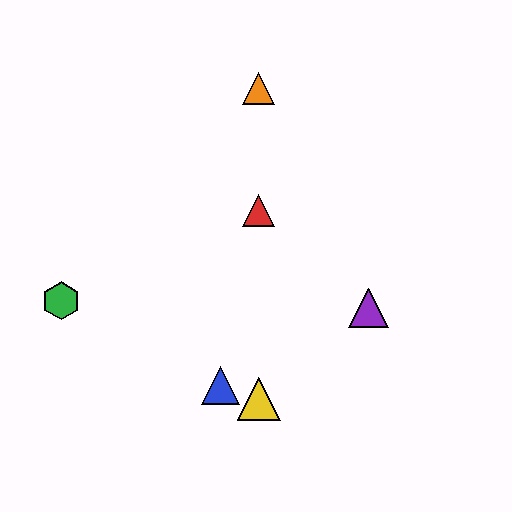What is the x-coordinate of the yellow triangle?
The yellow triangle is at x≈259.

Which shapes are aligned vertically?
The red triangle, the yellow triangle, the orange triangle are aligned vertically.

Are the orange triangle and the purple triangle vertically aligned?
No, the orange triangle is at x≈259 and the purple triangle is at x≈368.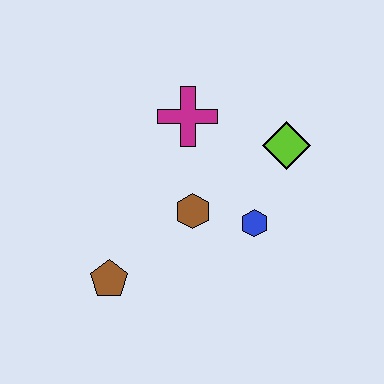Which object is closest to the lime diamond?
The blue hexagon is closest to the lime diamond.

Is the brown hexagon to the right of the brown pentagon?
Yes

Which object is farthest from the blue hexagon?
The brown pentagon is farthest from the blue hexagon.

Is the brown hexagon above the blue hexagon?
Yes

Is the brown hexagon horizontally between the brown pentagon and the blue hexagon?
Yes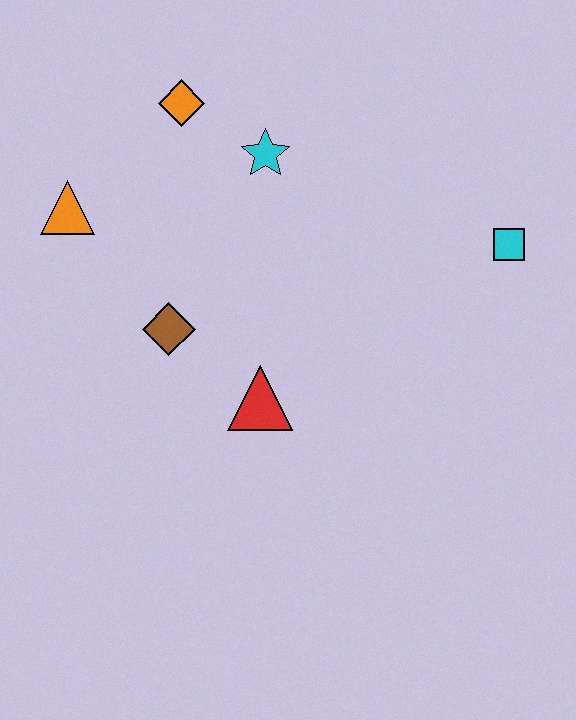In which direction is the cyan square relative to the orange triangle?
The cyan square is to the right of the orange triangle.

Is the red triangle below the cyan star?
Yes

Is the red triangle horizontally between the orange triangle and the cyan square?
Yes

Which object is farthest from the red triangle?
The orange diamond is farthest from the red triangle.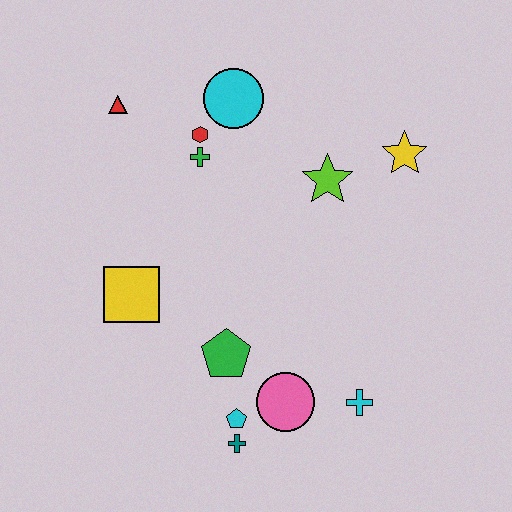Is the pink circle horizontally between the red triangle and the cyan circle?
No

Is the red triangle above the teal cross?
Yes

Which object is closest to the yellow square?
The green pentagon is closest to the yellow square.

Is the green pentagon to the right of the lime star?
No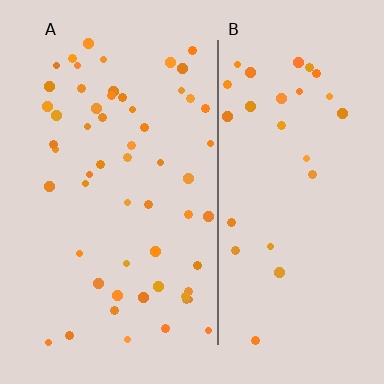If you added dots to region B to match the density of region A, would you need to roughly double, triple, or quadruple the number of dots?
Approximately double.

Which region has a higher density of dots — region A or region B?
A (the left).